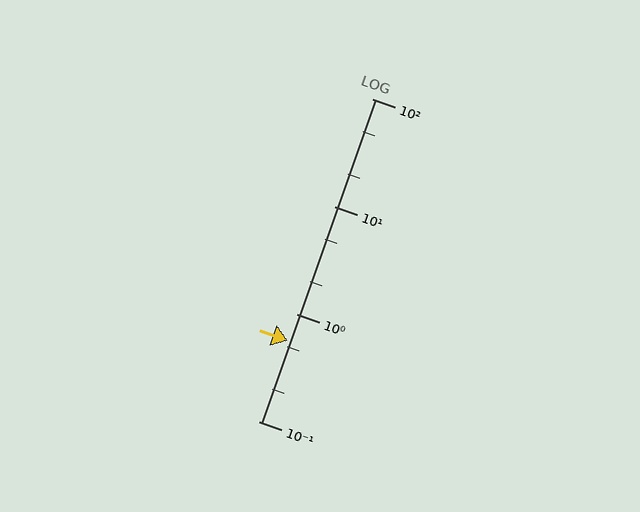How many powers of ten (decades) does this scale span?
The scale spans 3 decades, from 0.1 to 100.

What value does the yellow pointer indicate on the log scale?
The pointer indicates approximately 0.56.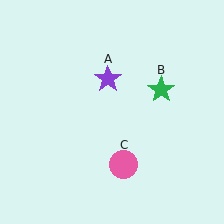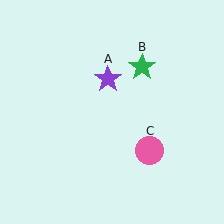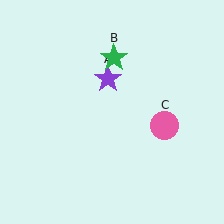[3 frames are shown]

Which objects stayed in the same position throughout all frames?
Purple star (object A) remained stationary.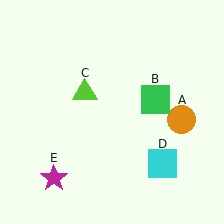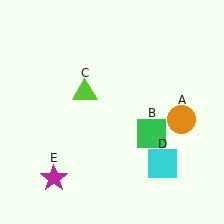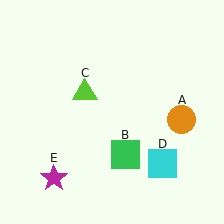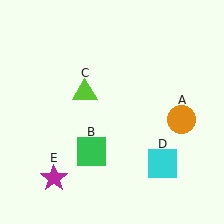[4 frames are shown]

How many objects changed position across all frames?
1 object changed position: green square (object B).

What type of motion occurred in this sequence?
The green square (object B) rotated clockwise around the center of the scene.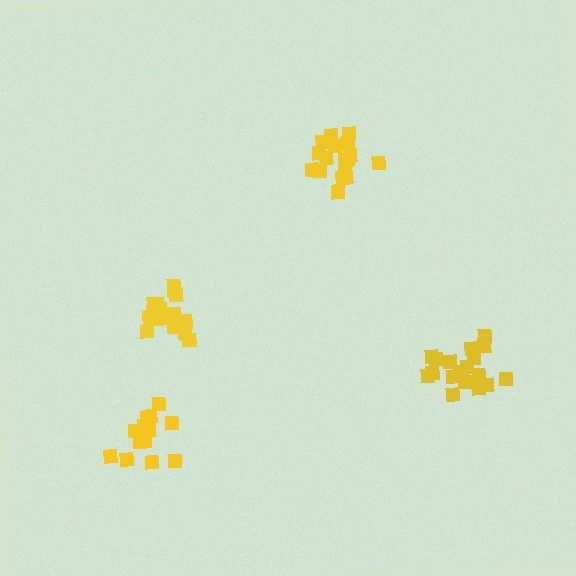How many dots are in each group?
Group 1: 19 dots, Group 2: 17 dots, Group 3: 16 dots, Group 4: 14 dots (66 total).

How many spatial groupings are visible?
There are 4 spatial groupings.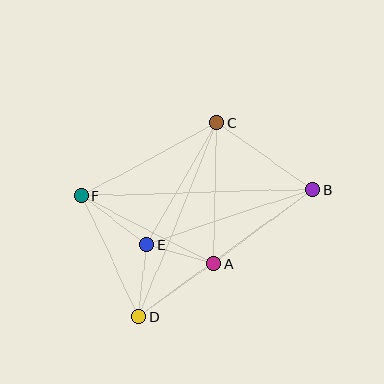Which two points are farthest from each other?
Points B and F are farthest from each other.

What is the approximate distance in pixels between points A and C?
The distance between A and C is approximately 141 pixels.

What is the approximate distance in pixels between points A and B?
The distance between A and B is approximately 124 pixels.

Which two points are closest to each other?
Points A and E are closest to each other.